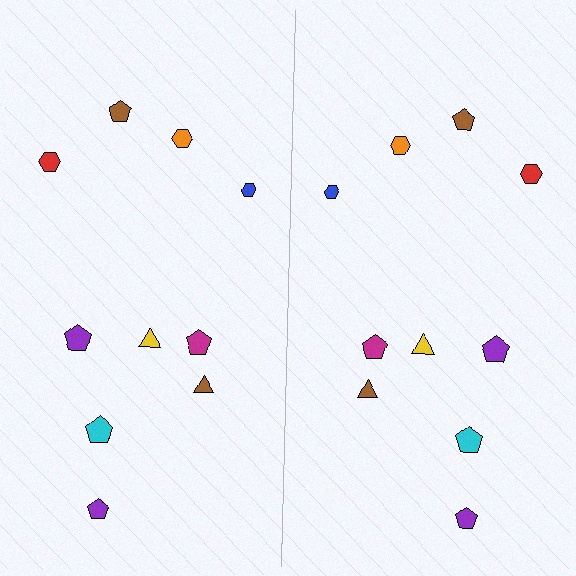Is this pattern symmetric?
Yes, this pattern has bilateral (reflection) symmetry.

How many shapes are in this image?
There are 20 shapes in this image.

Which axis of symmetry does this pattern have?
The pattern has a vertical axis of symmetry running through the center of the image.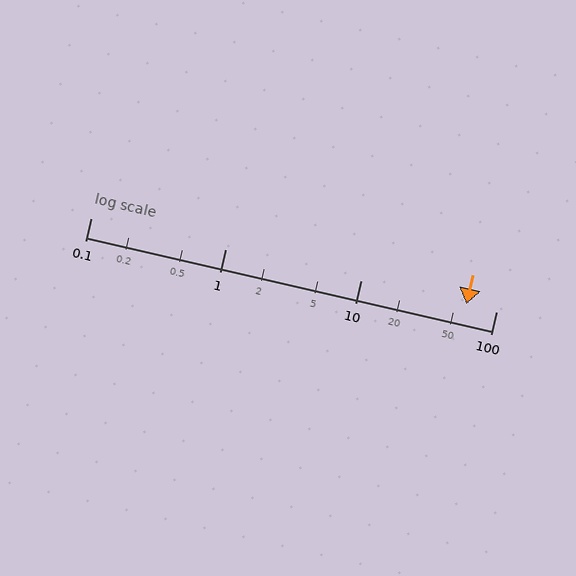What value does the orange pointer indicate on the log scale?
The pointer indicates approximately 60.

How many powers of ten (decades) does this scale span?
The scale spans 3 decades, from 0.1 to 100.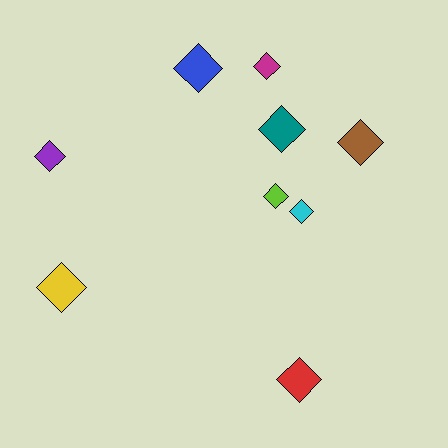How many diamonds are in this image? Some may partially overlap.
There are 9 diamonds.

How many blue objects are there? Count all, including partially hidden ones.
There is 1 blue object.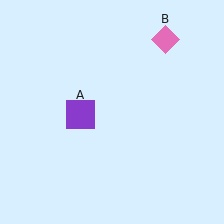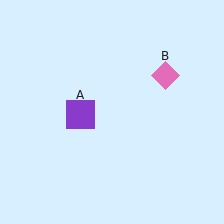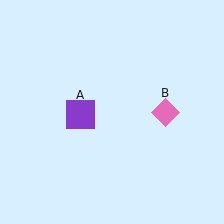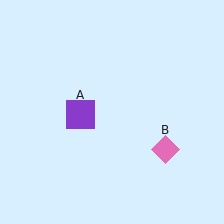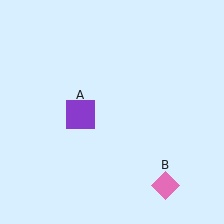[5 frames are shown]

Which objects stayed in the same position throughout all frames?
Purple square (object A) remained stationary.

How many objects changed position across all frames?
1 object changed position: pink diamond (object B).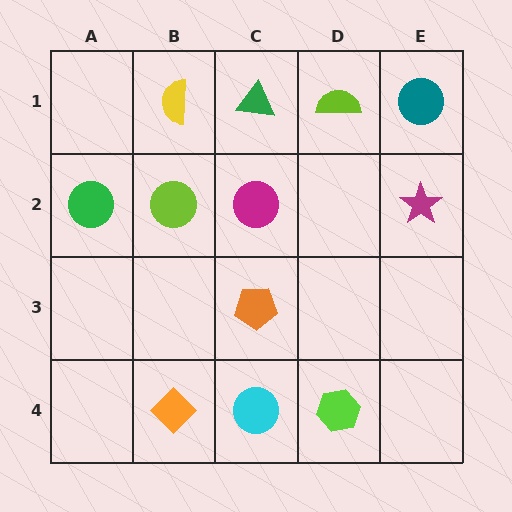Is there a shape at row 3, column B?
No, that cell is empty.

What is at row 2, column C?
A magenta circle.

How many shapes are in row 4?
3 shapes.